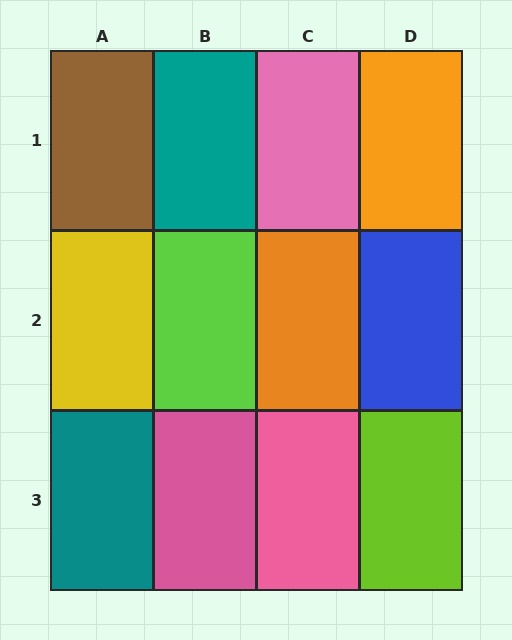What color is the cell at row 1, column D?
Orange.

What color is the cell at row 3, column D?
Lime.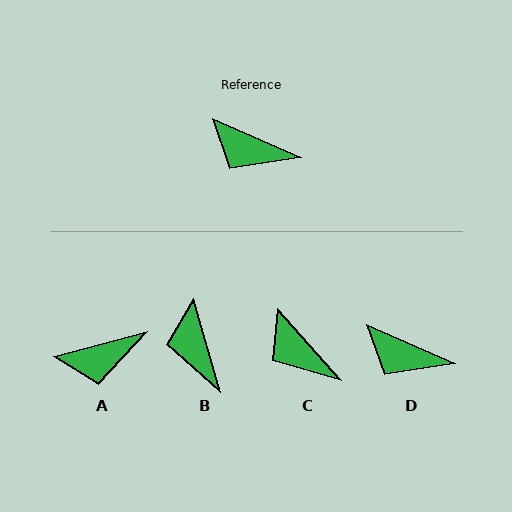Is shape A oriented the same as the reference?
No, it is off by about 39 degrees.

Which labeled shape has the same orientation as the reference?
D.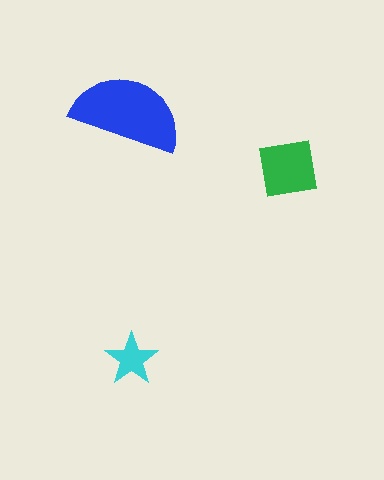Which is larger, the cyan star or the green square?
The green square.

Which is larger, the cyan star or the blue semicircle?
The blue semicircle.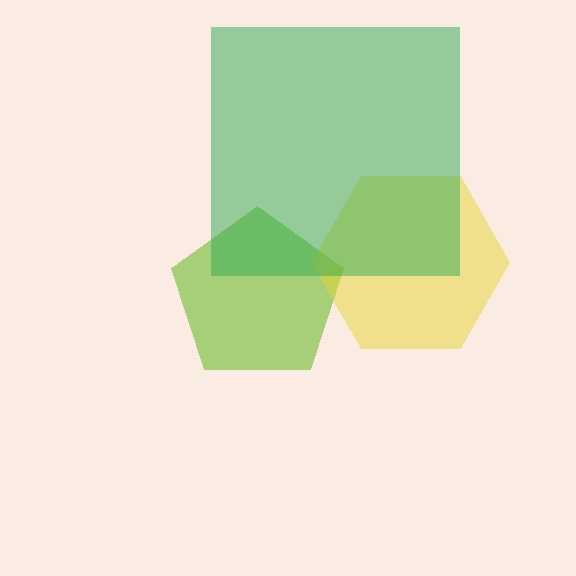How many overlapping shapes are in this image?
There are 3 overlapping shapes in the image.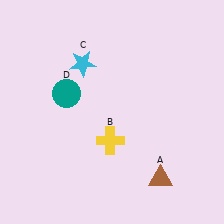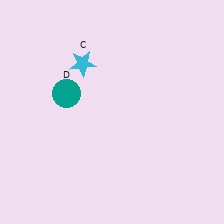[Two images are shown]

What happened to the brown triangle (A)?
The brown triangle (A) was removed in Image 2. It was in the bottom-right area of Image 1.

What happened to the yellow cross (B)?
The yellow cross (B) was removed in Image 2. It was in the bottom-left area of Image 1.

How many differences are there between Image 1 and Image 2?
There are 2 differences between the two images.